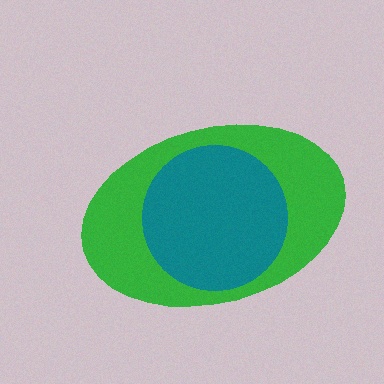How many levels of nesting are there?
2.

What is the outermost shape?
The green ellipse.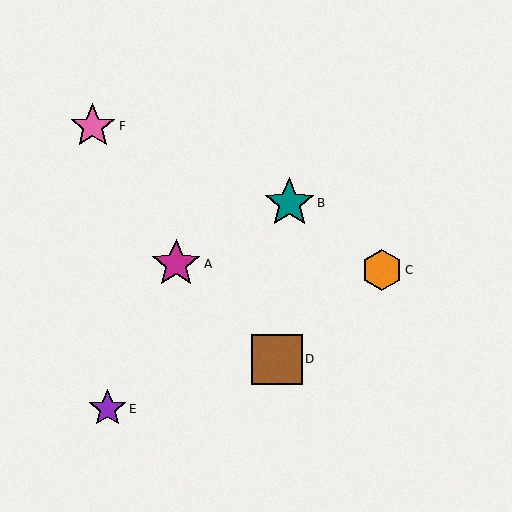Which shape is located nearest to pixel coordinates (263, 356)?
The brown square (labeled D) at (277, 359) is nearest to that location.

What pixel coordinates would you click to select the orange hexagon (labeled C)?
Click at (382, 270) to select the orange hexagon C.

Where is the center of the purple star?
The center of the purple star is at (107, 409).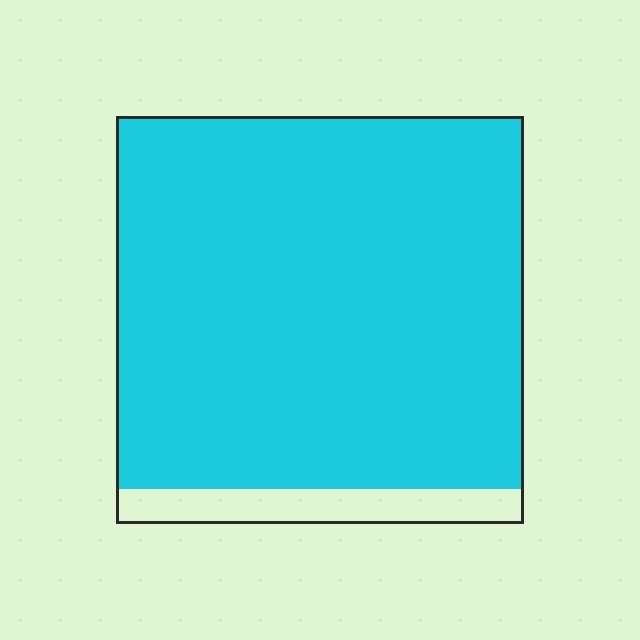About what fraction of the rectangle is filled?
About nine tenths (9/10).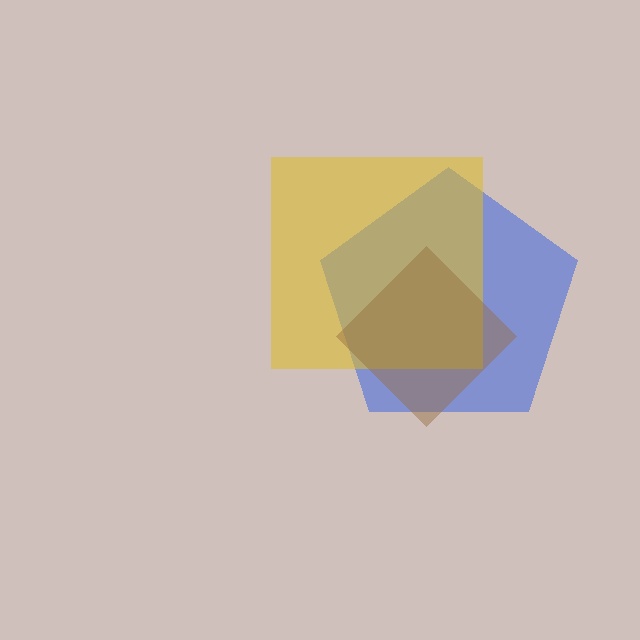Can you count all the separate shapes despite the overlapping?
Yes, there are 3 separate shapes.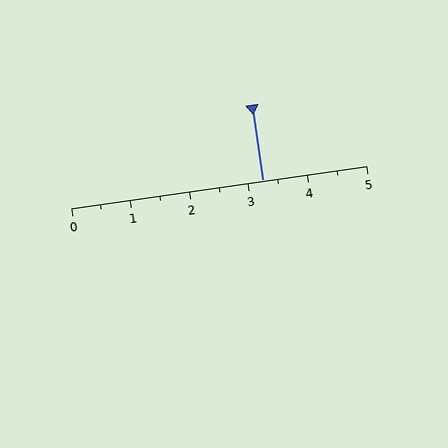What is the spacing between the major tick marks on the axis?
The major ticks are spaced 1 apart.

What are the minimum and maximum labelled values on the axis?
The axis runs from 0 to 5.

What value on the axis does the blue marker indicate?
The marker indicates approximately 3.2.